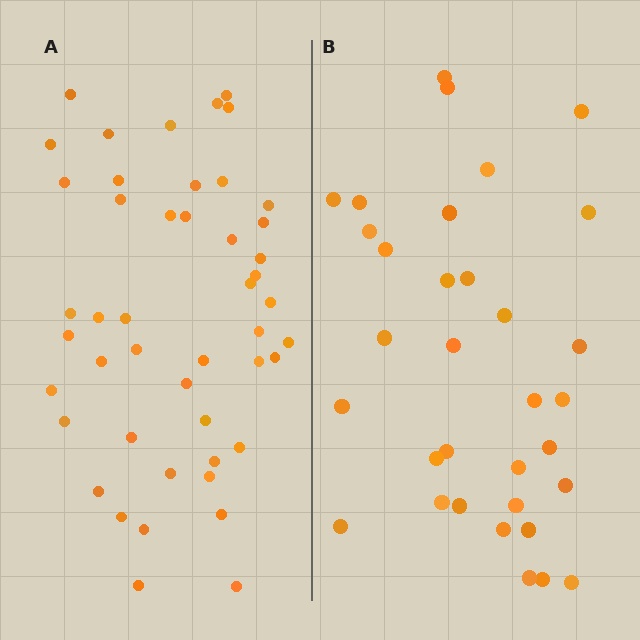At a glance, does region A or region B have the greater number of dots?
Region A (the left region) has more dots.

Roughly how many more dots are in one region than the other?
Region A has approximately 15 more dots than region B.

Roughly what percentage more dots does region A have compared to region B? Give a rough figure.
About 40% more.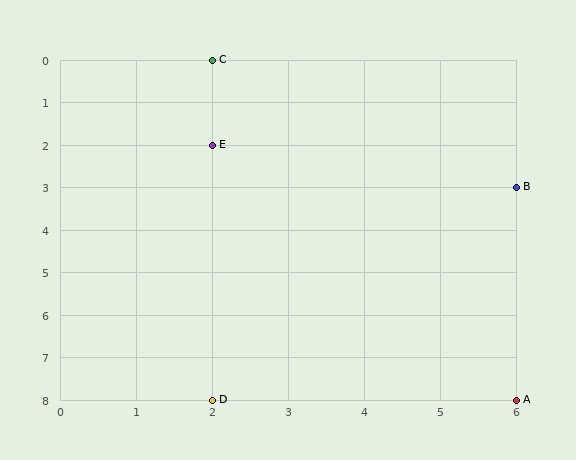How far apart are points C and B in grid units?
Points C and B are 4 columns and 3 rows apart (about 5.0 grid units diagonally).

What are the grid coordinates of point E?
Point E is at grid coordinates (2, 2).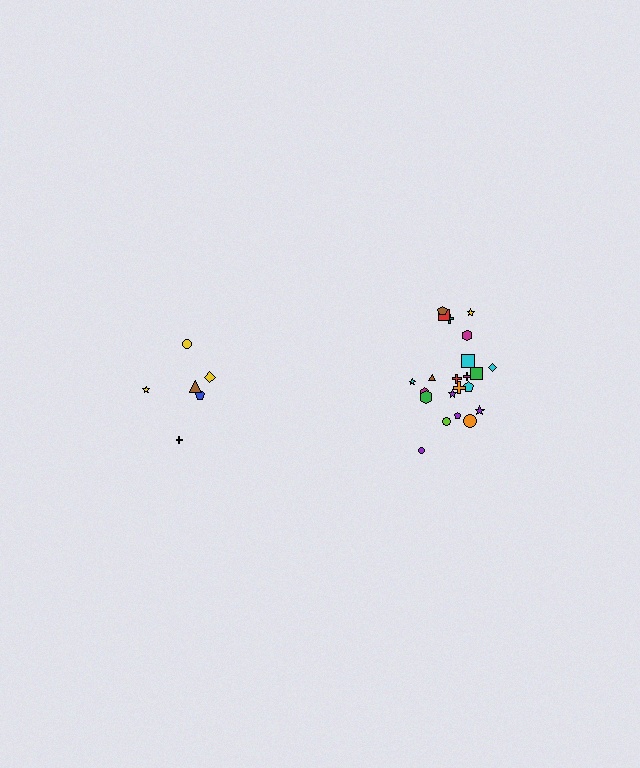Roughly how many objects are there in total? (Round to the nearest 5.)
Roughly 30 objects in total.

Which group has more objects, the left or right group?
The right group.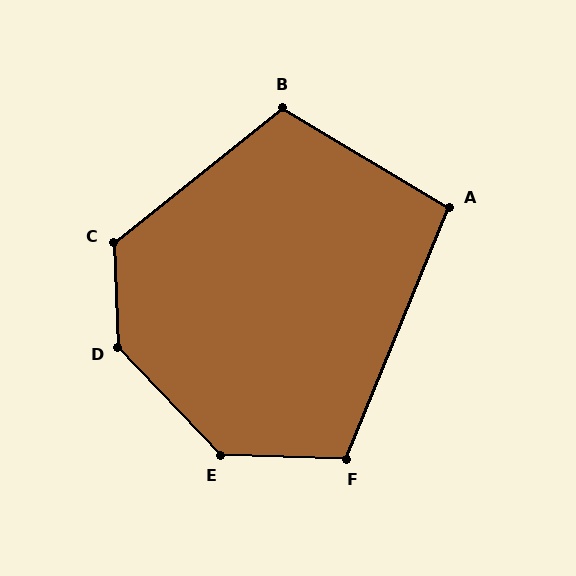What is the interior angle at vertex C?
Approximately 126 degrees (obtuse).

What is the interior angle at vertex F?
Approximately 111 degrees (obtuse).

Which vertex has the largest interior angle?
D, at approximately 139 degrees.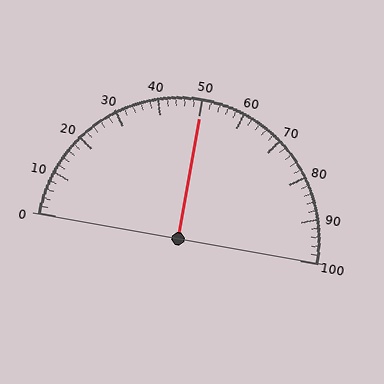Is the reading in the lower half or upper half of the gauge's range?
The reading is in the upper half of the range (0 to 100).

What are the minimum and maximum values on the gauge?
The gauge ranges from 0 to 100.